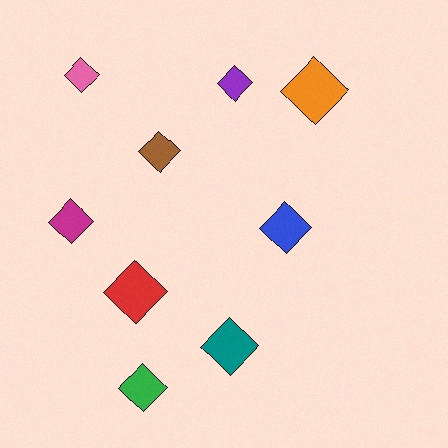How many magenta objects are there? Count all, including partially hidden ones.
There is 1 magenta object.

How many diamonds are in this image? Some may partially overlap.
There are 9 diamonds.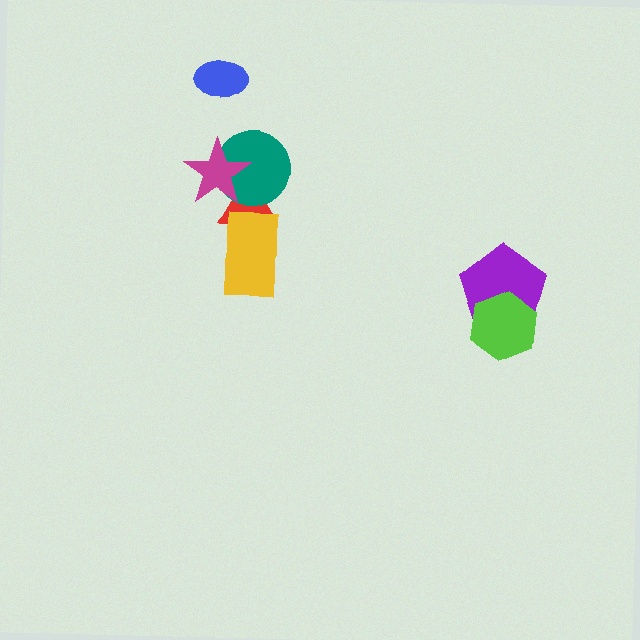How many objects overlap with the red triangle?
3 objects overlap with the red triangle.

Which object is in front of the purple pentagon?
The lime hexagon is in front of the purple pentagon.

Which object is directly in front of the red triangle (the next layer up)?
The teal circle is directly in front of the red triangle.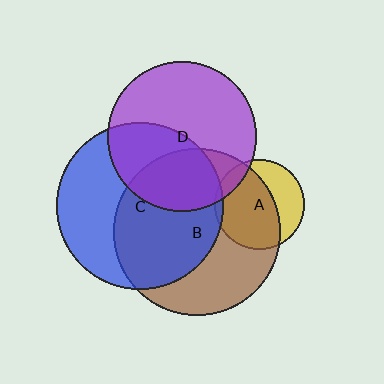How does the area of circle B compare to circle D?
Approximately 1.2 times.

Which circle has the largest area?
Circle C (blue).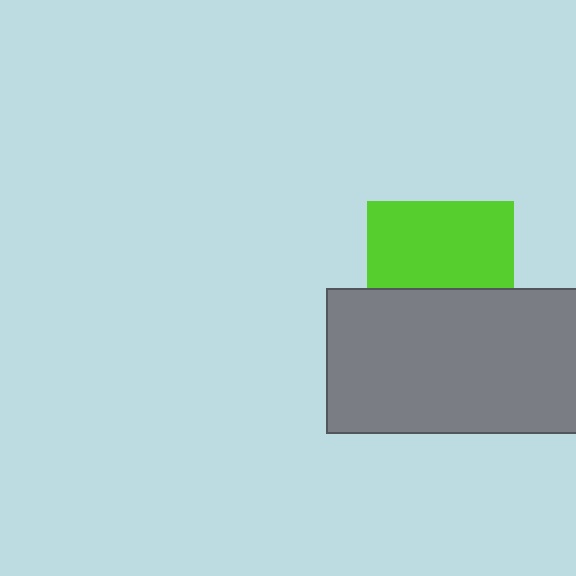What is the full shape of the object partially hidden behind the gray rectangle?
The partially hidden object is a lime square.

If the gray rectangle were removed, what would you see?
You would see the complete lime square.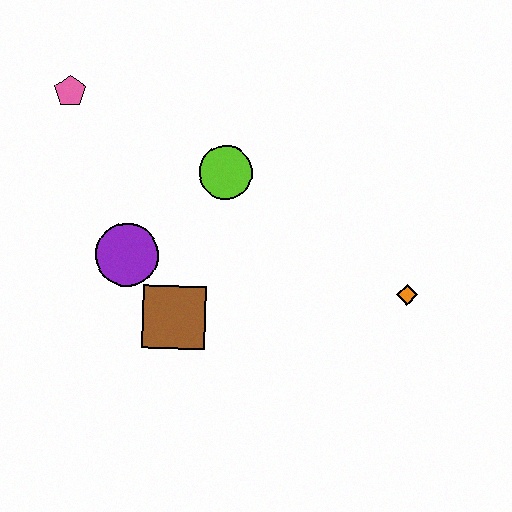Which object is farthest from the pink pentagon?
The orange diamond is farthest from the pink pentagon.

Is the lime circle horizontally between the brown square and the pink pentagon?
No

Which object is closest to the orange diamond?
The lime circle is closest to the orange diamond.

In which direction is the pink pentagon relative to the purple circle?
The pink pentagon is above the purple circle.